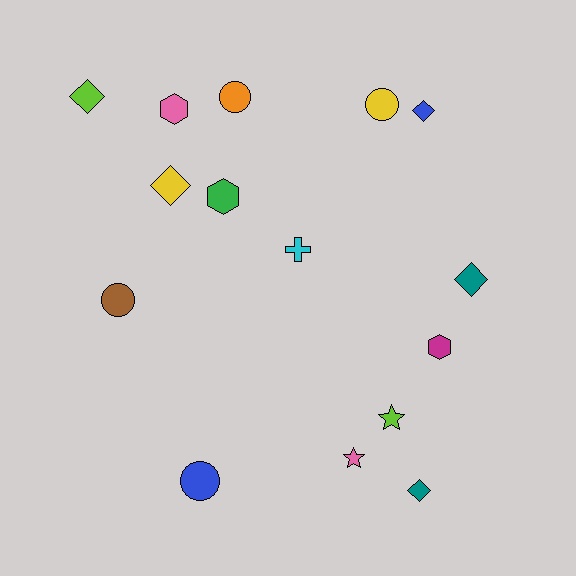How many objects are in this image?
There are 15 objects.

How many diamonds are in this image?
There are 5 diamonds.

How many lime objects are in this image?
There are 2 lime objects.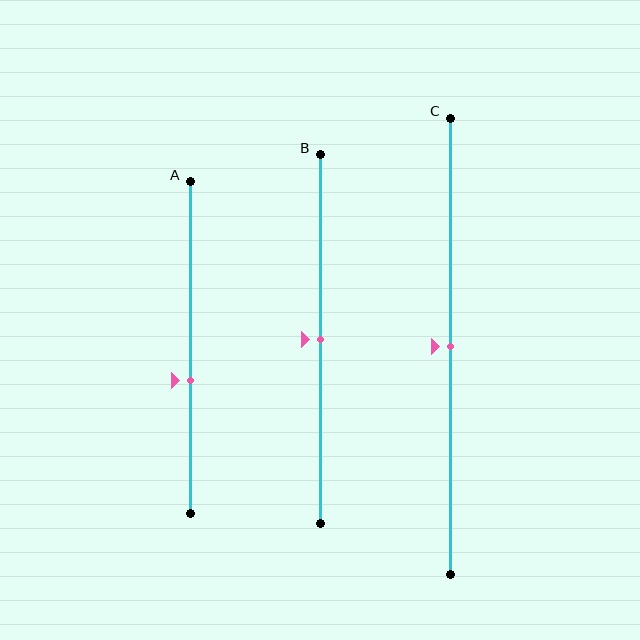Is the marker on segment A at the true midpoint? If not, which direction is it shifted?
No, the marker on segment A is shifted downward by about 10% of the segment length.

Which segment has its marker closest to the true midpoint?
Segment B has its marker closest to the true midpoint.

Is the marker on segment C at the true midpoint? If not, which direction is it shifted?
Yes, the marker on segment C is at the true midpoint.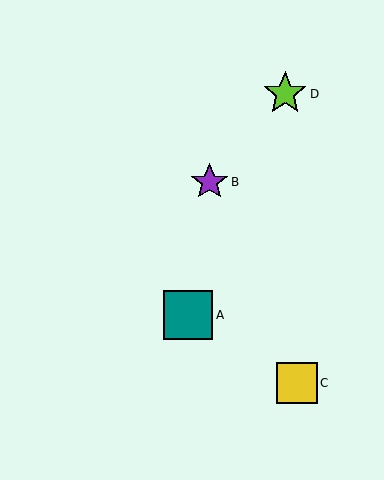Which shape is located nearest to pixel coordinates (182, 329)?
The teal square (labeled A) at (188, 315) is nearest to that location.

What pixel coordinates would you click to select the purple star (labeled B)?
Click at (210, 182) to select the purple star B.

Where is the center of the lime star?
The center of the lime star is at (285, 94).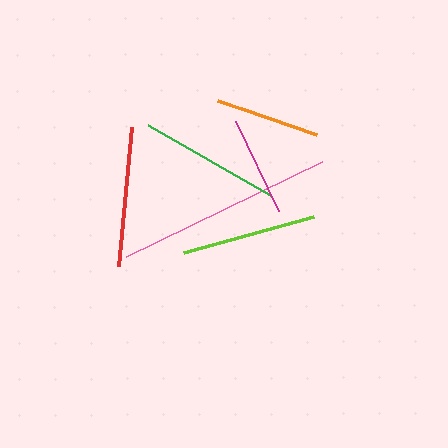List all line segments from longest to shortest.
From longest to shortest: pink, green, red, lime, orange, magenta.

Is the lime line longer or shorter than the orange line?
The lime line is longer than the orange line.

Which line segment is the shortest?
The magenta line is the shortest at approximately 100 pixels.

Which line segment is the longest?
The pink line is the longest at approximately 218 pixels.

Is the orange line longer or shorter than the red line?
The red line is longer than the orange line.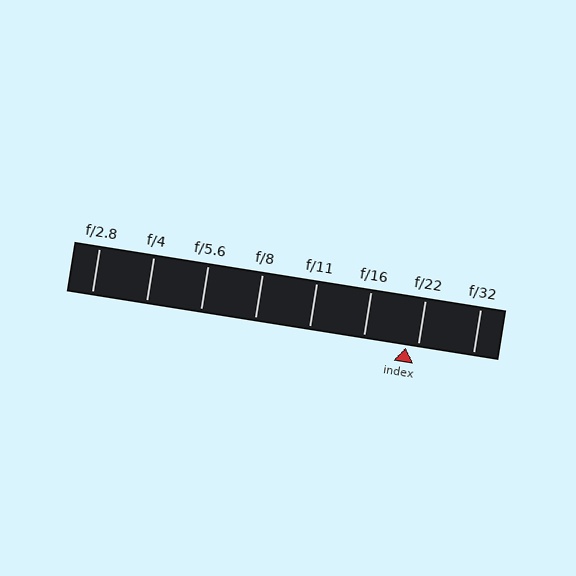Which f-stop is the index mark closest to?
The index mark is closest to f/22.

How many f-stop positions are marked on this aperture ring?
There are 8 f-stop positions marked.